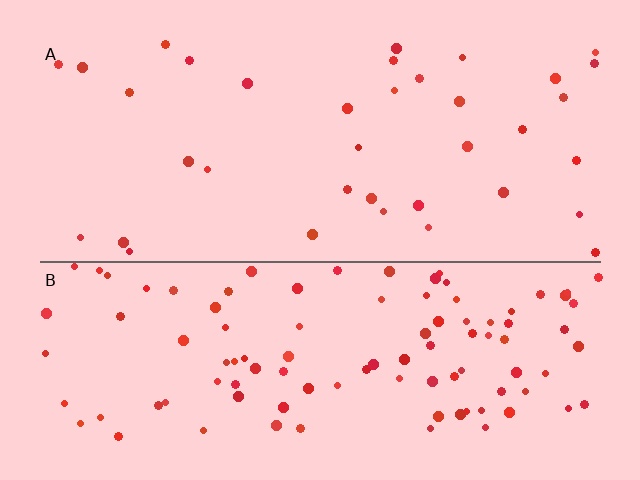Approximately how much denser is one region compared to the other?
Approximately 2.9× — region B over region A.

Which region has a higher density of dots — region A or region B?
B (the bottom).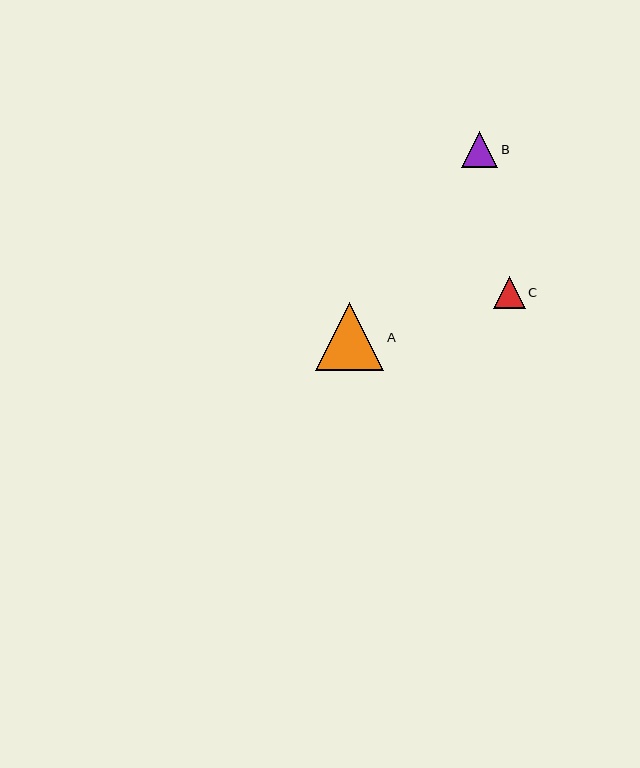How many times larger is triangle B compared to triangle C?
Triangle B is approximately 1.1 times the size of triangle C.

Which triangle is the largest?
Triangle A is the largest with a size of approximately 68 pixels.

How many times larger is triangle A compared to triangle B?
Triangle A is approximately 1.9 times the size of triangle B.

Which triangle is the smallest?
Triangle C is the smallest with a size of approximately 32 pixels.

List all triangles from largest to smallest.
From largest to smallest: A, B, C.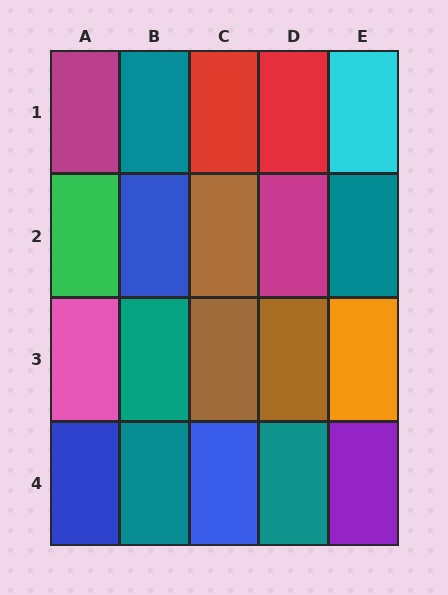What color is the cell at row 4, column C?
Blue.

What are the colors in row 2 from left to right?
Green, blue, brown, magenta, teal.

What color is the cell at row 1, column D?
Red.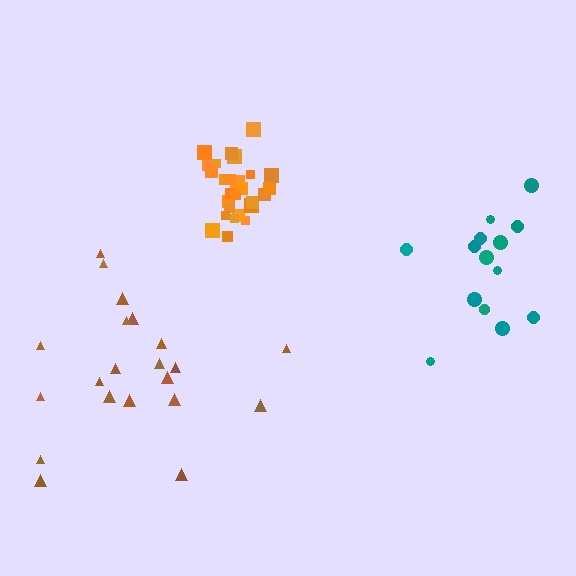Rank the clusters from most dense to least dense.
orange, teal, brown.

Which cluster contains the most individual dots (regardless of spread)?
Orange (27).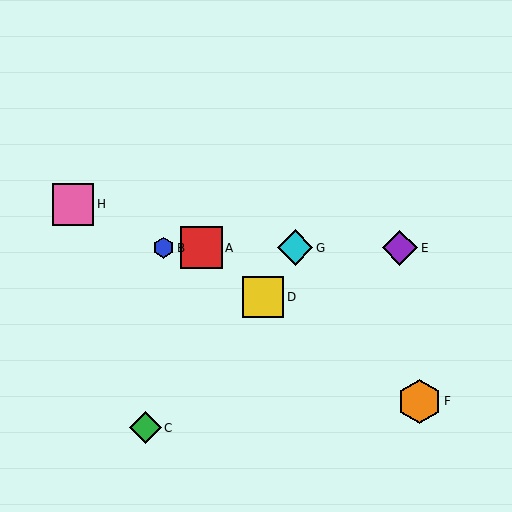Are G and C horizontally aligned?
No, G is at y≈248 and C is at y≈428.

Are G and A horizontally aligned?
Yes, both are at y≈248.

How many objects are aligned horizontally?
4 objects (A, B, E, G) are aligned horizontally.